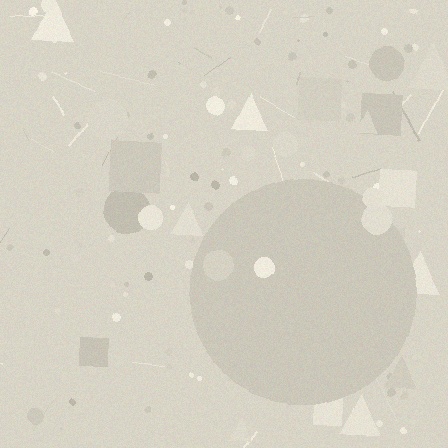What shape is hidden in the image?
A circle is hidden in the image.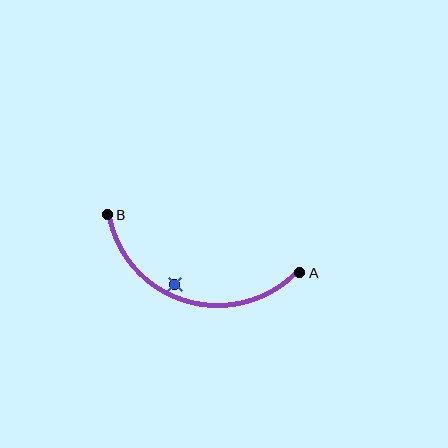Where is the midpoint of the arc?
The arc midpoint is the point on the curve farthest from the straight line joining A and B. It sits below that line.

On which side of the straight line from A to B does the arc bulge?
The arc bulges below the straight line connecting A and B.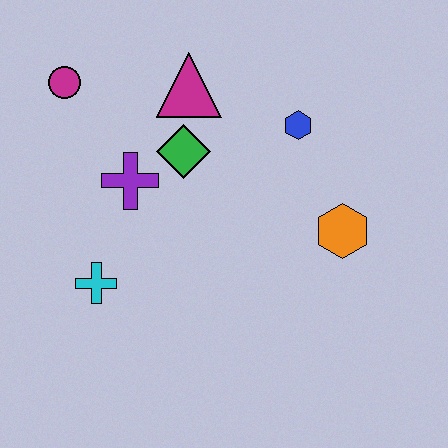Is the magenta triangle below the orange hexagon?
No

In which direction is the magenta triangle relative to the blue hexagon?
The magenta triangle is to the left of the blue hexagon.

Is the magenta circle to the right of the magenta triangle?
No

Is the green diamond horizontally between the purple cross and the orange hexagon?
Yes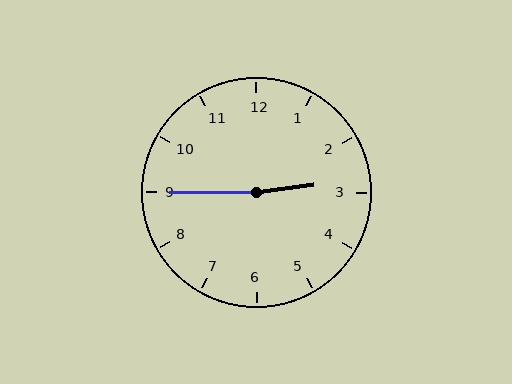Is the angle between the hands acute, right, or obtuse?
It is obtuse.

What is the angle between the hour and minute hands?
Approximately 172 degrees.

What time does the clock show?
2:45.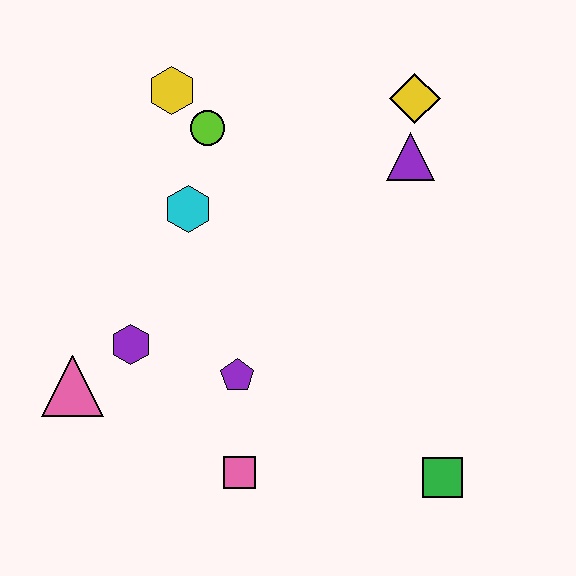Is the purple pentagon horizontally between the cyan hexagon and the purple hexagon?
No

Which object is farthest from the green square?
The yellow hexagon is farthest from the green square.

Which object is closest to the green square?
The pink square is closest to the green square.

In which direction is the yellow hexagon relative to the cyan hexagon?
The yellow hexagon is above the cyan hexagon.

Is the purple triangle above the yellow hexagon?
No